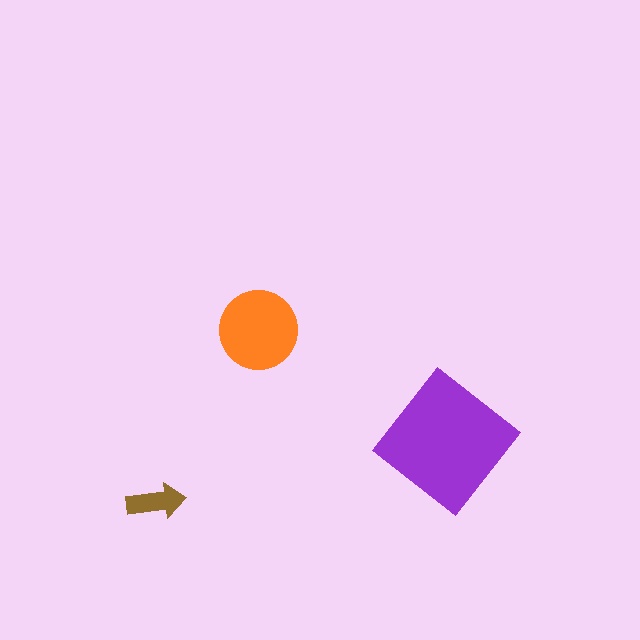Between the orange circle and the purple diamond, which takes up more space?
The purple diamond.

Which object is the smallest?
The brown arrow.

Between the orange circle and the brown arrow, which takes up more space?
The orange circle.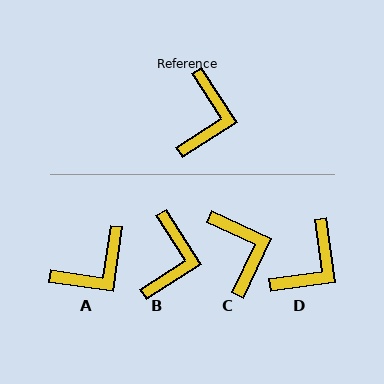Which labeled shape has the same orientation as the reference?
B.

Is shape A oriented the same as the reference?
No, it is off by about 41 degrees.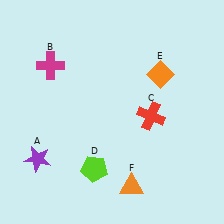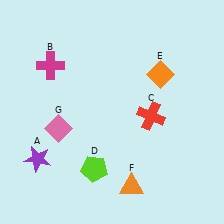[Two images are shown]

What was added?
A pink diamond (G) was added in Image 2.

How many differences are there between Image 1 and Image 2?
There is 1 difference between the two images.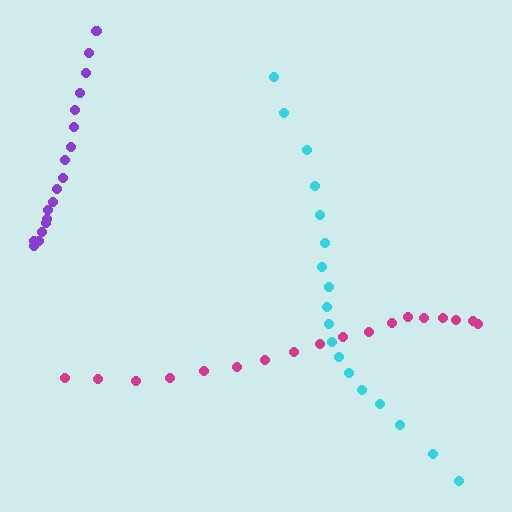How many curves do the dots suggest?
There are 3 distinct paths.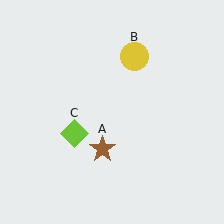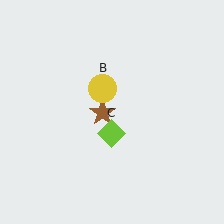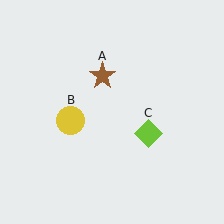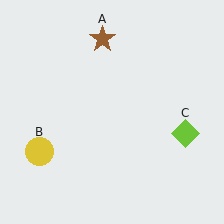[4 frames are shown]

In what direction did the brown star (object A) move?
The brown star (object A) moved up.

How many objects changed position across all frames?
3 objects changed position: brown star (object A), yellow circle (object B), lime diamond (object C).